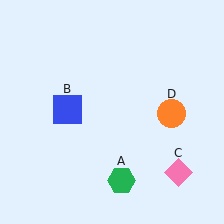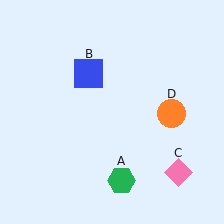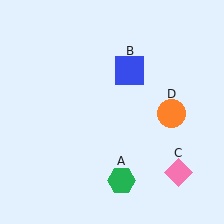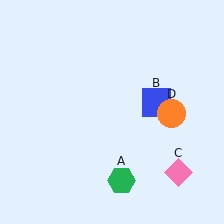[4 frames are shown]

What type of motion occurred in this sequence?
The blue square (object B) rotated clockwise around the center of the scene.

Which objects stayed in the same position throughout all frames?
Green hexagon (object A) and pink diamond (object C) and orange circle (object D) remained stationary.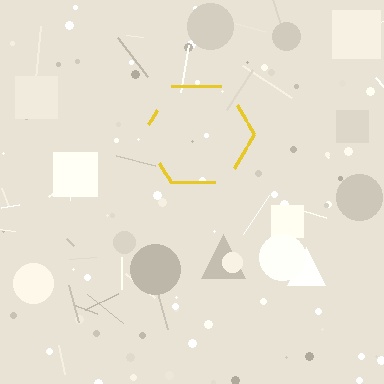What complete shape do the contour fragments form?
The contour fragments form a hexagon.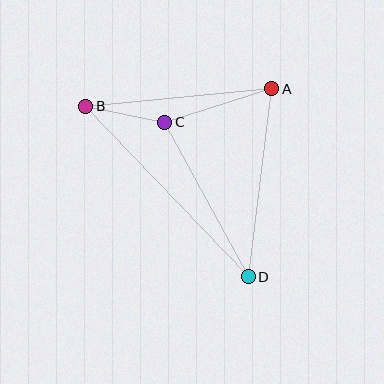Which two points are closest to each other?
Points B and C are closest to each other.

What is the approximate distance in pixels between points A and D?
The distance between A and D is approximately 189 pixels.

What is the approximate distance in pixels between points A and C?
The distance between A and C is approximately 112 pixels.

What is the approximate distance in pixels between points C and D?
The distance between C and D is approximately 175 pixels.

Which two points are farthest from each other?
Points B and D are farthest from each other.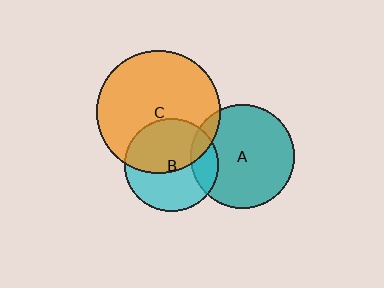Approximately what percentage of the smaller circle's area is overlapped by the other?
Approximately 20%.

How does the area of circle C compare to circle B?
Approximately 1.8 times.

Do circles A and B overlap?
Yes.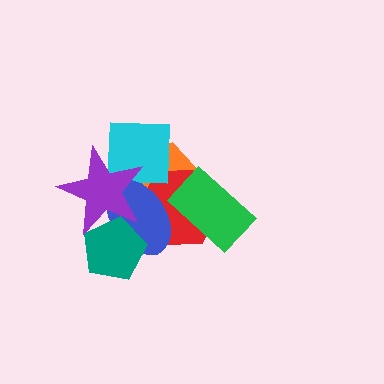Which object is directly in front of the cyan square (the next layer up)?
The blue ellipse is directly in front of the cyan square.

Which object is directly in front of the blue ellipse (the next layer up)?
The teal pentagon is directly in front of the blue ellipse.